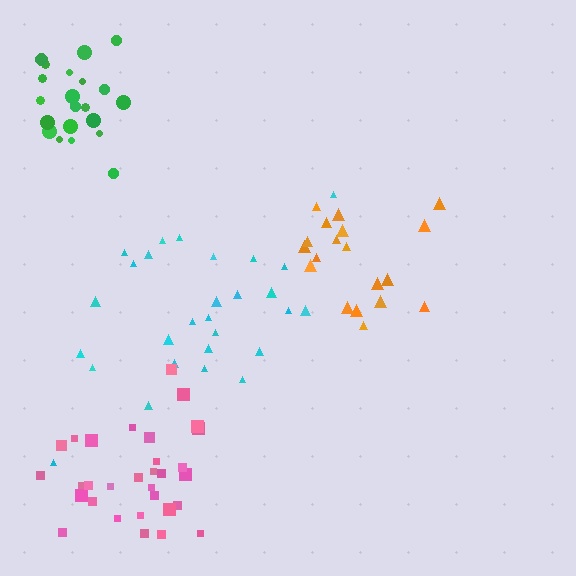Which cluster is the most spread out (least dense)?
Cyan.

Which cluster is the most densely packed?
Green.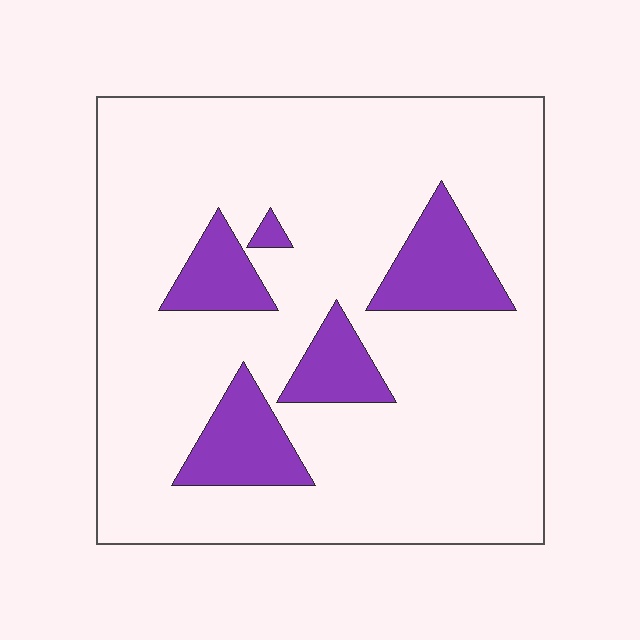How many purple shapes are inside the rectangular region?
5.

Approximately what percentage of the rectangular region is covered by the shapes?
Approximately 15%.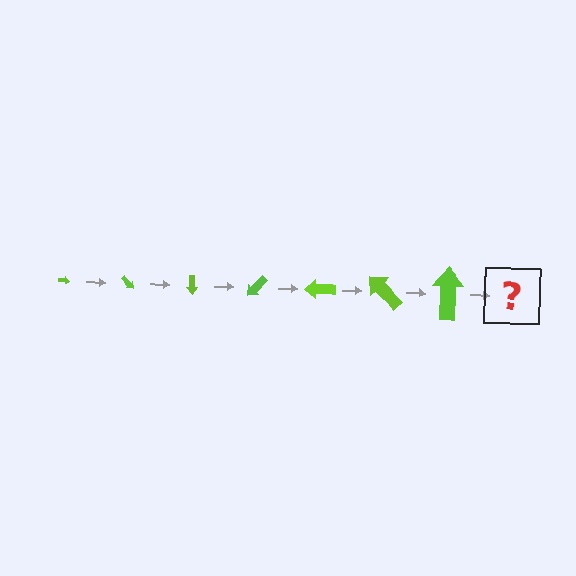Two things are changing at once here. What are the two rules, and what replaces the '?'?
The two rules are that the arrow grows larger each step and it rotates 45 degrees each step. The '?' should be an arrow, larger than the previous one and rotated 315 degrees from the start.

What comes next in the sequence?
The next element should be an arrow, larger than the previous one and rotated 315 degrees from the start.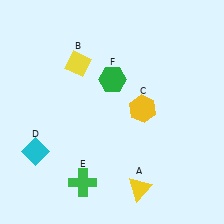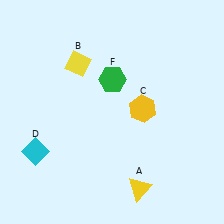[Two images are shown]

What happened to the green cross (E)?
The green cross (E) was removed in Image 2. It was in the bottom-left area of Image 1.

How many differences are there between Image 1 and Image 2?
There is 1 difference between the two images.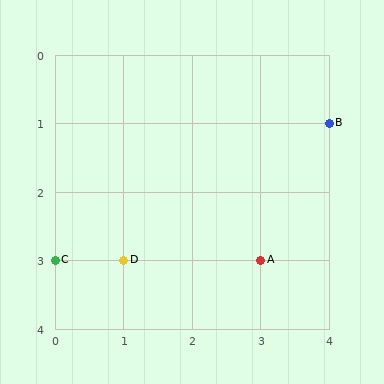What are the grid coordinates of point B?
Point B is at grid coordinates (4, 1).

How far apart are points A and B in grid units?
Points A and B are 1 column and 2 rows apart (about 2.2 grid units diagonally).